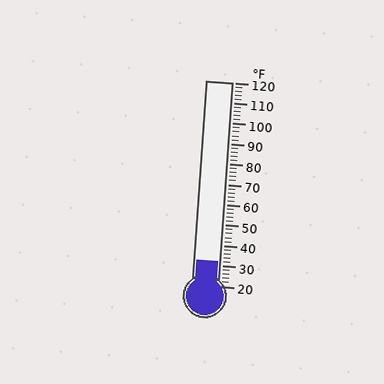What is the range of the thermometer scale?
The thermometer scale ranges from 20°F to 120°F.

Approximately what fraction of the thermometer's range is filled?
The thermometer is filled to approximately 10% of its range.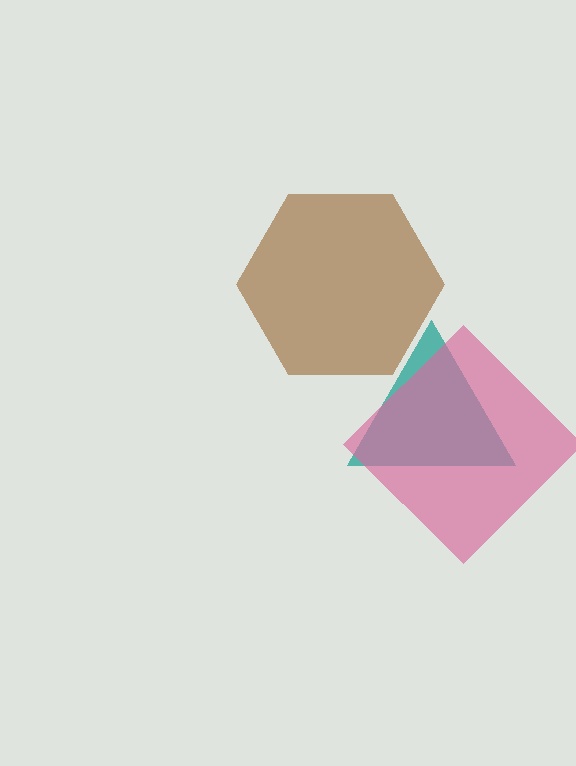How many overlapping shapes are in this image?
There are 3 overlapping shapes in the image.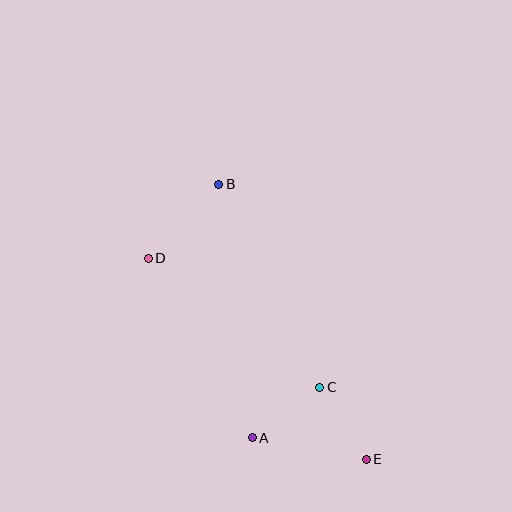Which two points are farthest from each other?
Points B and E are farthest from each other.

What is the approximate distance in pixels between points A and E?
The distance between A and E is approximately 116 pixels.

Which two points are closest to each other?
Points A and C are closest to each other.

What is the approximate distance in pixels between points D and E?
The distance between D and E is approximately 296 pixels.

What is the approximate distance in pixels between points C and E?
The distance between C and E is approximately 86 pixels.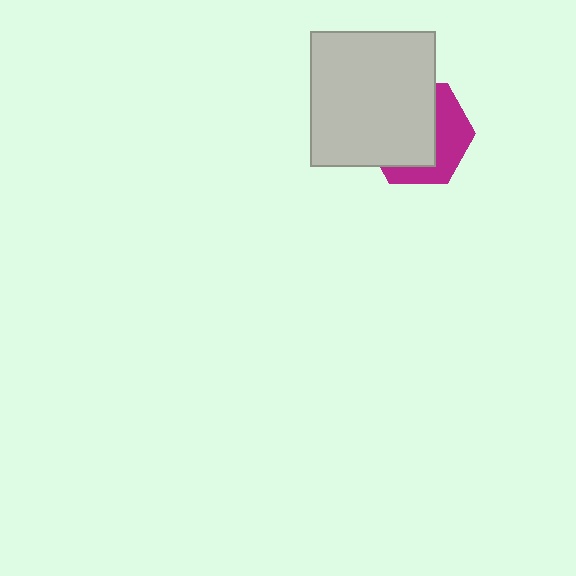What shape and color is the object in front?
The object in front is a light gray rectangle.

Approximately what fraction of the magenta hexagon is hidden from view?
Roughly 60% of the magenta hexagon is hidden behind the light gray rectangle.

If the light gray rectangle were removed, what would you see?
You would see the complete magenta hexagon.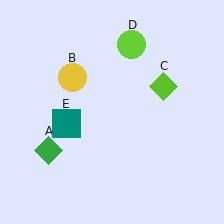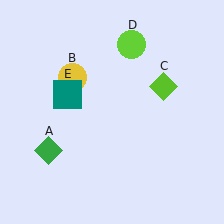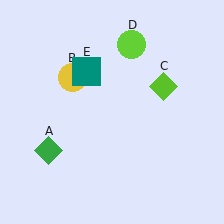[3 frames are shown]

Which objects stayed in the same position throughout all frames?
Green diamond (object A) and yellow circle (object B) and lime diamond (object C) and lime circle (object D) remained stationary.